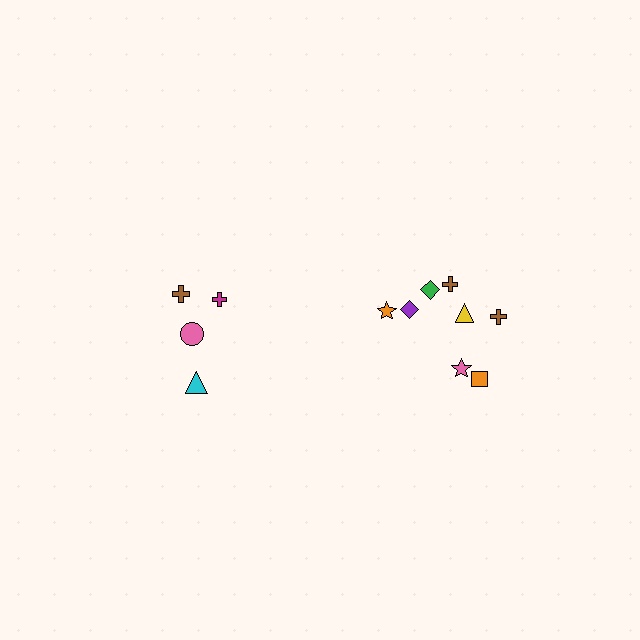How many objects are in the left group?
There are 4 objects.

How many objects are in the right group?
There are 8 objects.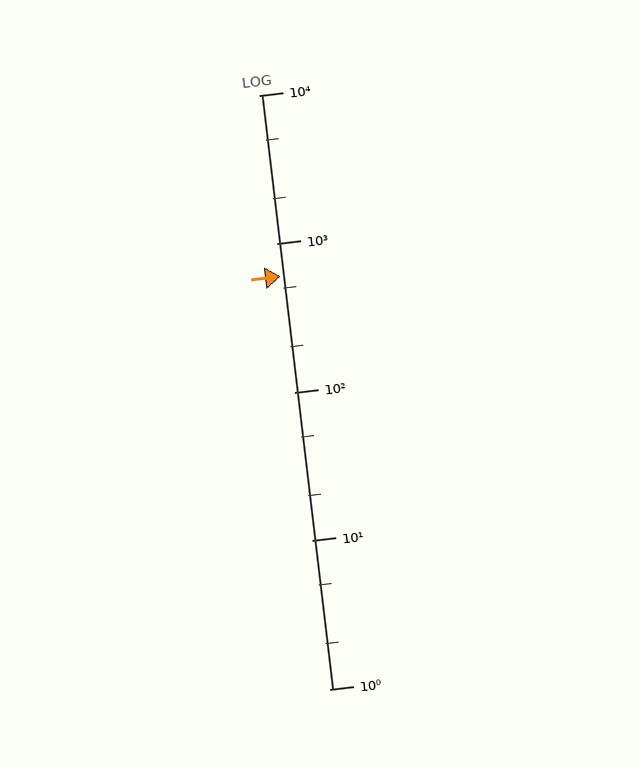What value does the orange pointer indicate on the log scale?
The pointer indicates approximately 600.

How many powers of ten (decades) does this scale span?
The scale spans 4 decades, from 1 to 10000.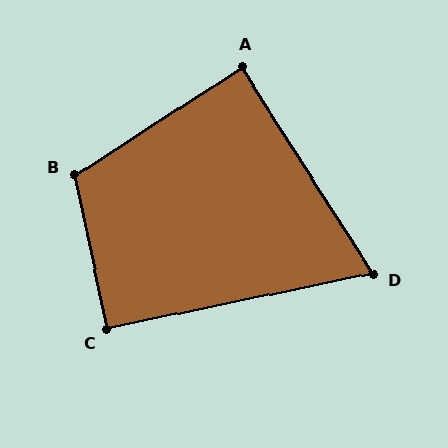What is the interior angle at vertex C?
Approximately 90 degrees (approximately right).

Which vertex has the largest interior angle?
B, at approximately 111 degrees.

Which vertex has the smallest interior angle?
D, at approximately 69 degrees.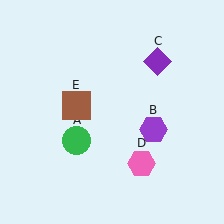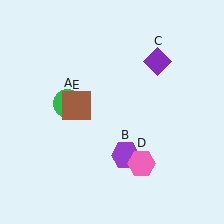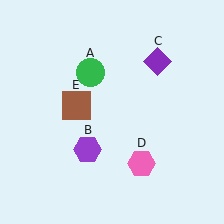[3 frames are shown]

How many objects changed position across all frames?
2 objects changed position: green circle (object A), purple hexagon (object B).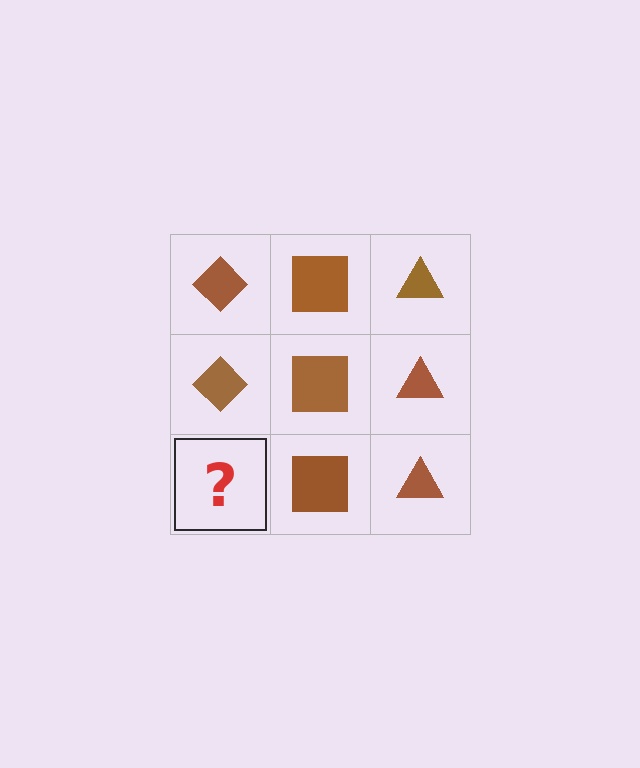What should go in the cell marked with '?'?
The missing cell should contain a brown diamond.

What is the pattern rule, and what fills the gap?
The rule is that each column has a consistent shape. The gap should be filled with a brown diamond.